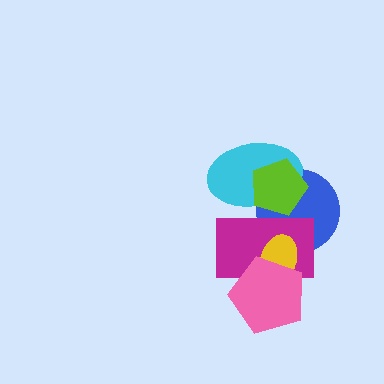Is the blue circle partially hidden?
Yes, it is partially covered by another shape.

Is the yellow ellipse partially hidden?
Yes, it is partially covered by another shape.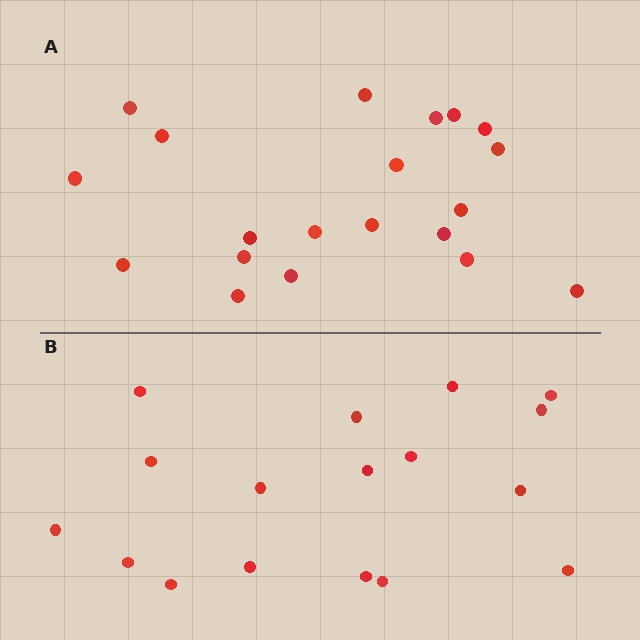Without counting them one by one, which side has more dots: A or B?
Region A (the top region) has more dots.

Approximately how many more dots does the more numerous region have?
Region A has just a few more — roughly 2 or 3 more dots than region B.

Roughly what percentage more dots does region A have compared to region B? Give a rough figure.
About 20% more.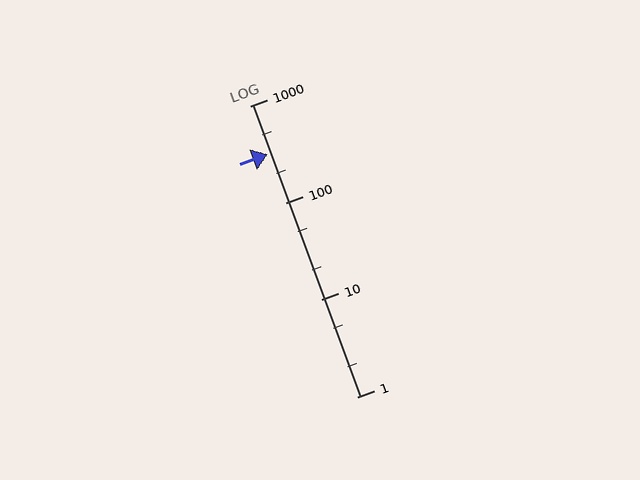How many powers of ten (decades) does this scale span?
The scale spans 3 decades, from 1 to 1000.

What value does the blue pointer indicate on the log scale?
The pointer indicates approximately 320.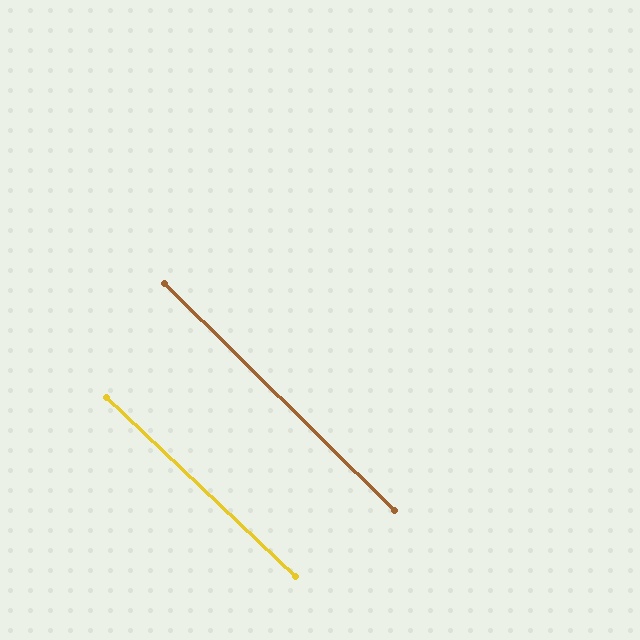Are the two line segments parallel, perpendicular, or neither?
Parallel — their directions differ by only 1.4°.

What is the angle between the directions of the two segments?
Approximately 1 degree.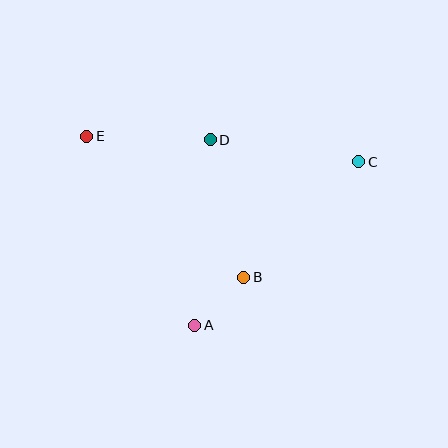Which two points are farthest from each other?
Points C and E are farthest from each other.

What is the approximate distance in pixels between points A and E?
The distance between A and E is approximately 218 pixels.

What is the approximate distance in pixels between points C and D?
The distance between C and D is approximately 150 pixels.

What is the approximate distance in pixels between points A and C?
The distance between A and C is approximately 232 pixels.